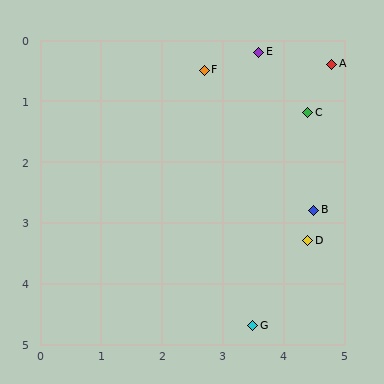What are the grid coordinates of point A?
Point A is at approximately (4.8, 0.4).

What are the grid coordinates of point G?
Point G is at approximately (3.5, 4.7).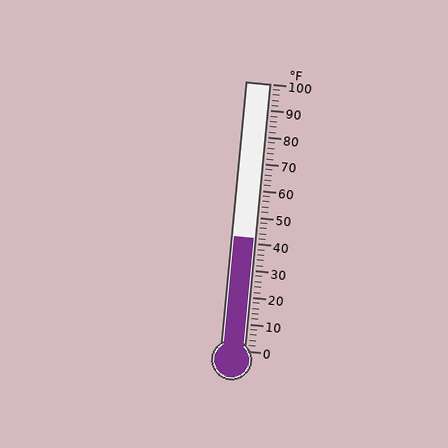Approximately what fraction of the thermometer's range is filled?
The thermometer is filled to approximately 40% of its range.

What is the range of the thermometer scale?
The thermometer scale ranges from 0°F to 100°F.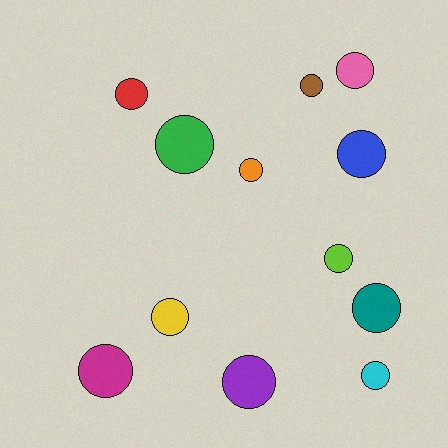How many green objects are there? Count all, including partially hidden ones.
There is 1 green object.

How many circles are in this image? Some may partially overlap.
There are 12 circles.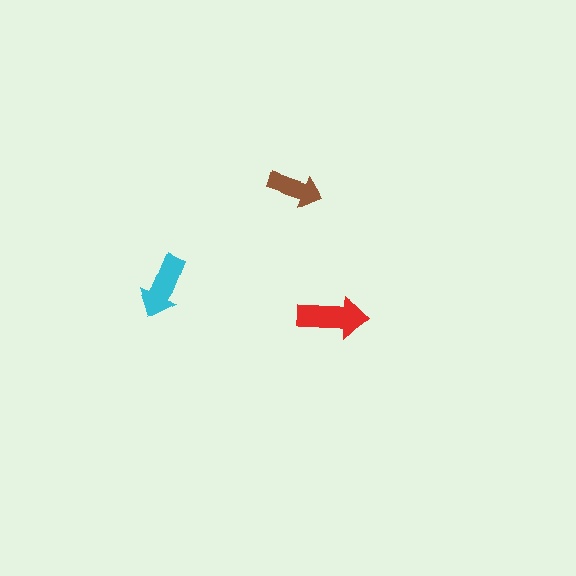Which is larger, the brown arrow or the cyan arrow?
The cyan one.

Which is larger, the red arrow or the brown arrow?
The red one.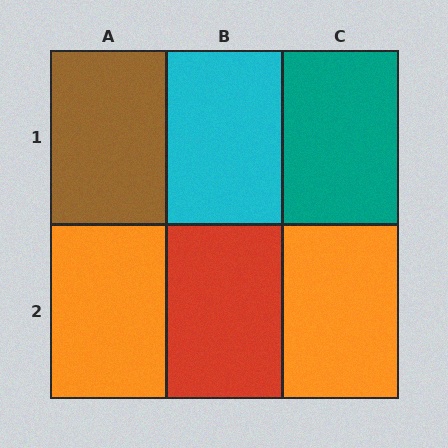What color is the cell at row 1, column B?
Cyan.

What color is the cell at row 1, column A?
Brown.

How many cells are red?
1 cell is red.